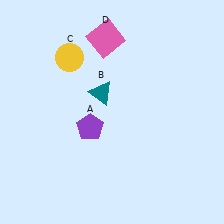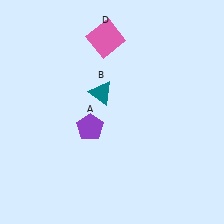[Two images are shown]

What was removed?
The yellow circle (C) was removed in Image 2.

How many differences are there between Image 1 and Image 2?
There is 1 difference between the two images.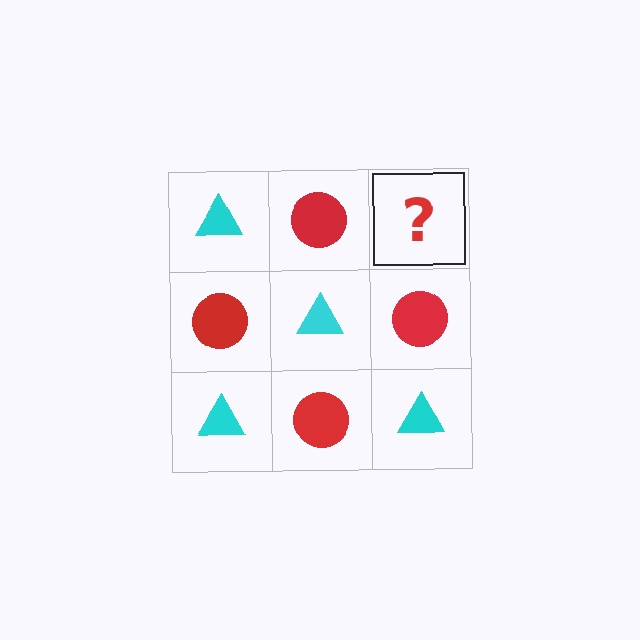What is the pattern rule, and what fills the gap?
The rule is that it alternates cyan triangle and red circle in a checkerboard pattern. The gap should be filled with a cyan triangle.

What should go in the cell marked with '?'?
The missing cell should contain a cyan triangle.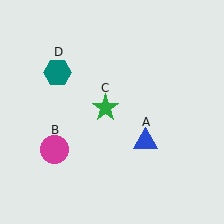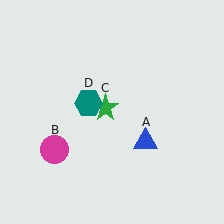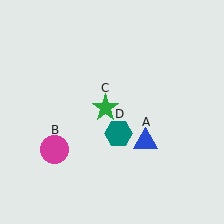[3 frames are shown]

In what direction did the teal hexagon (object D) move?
The teal hexagon (object D) moved down and to the right.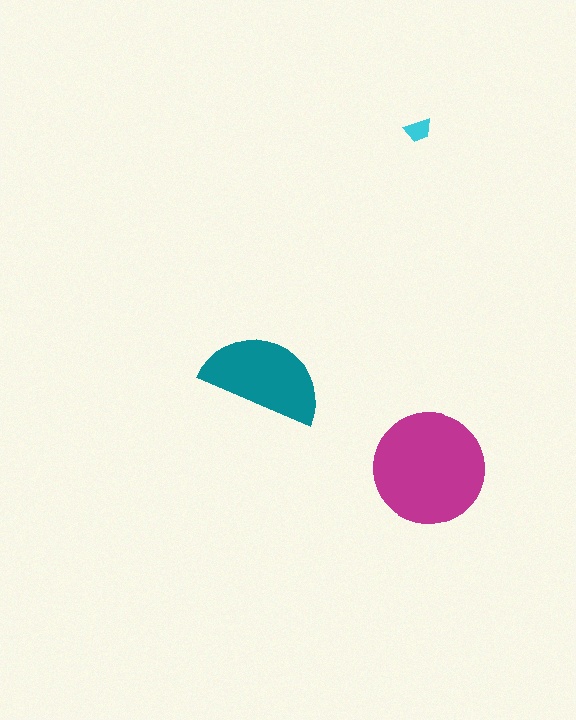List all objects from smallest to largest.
The cyan trapezoid, the teal semicircle, the magenta circle.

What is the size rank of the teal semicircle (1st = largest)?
2nd.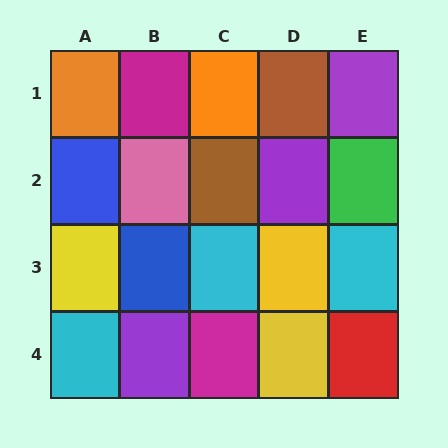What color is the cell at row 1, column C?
Orange.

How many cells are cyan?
3 cells are cyan.